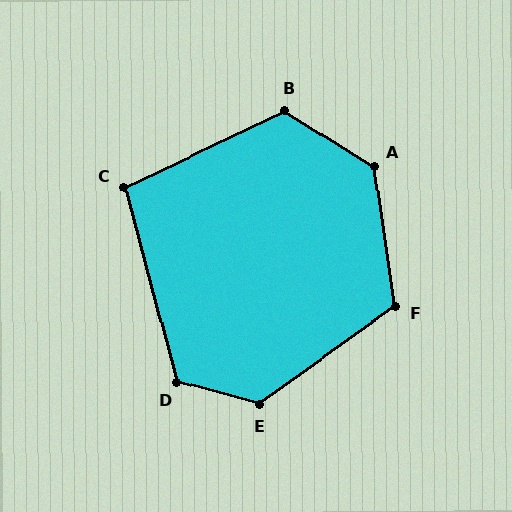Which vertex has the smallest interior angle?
C, at approximately 101 degrees.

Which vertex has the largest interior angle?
A, at approximately 131 degrees.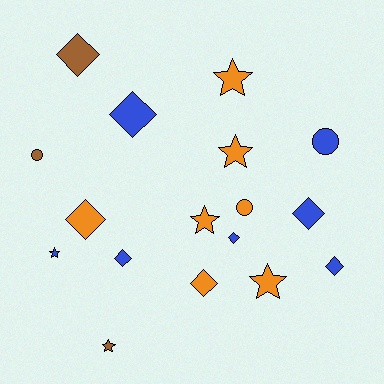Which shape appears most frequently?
Diamond, with 8 objects.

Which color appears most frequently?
Blue, with 7 objects.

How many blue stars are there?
There is 1 blue star.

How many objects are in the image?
There are 17 objects.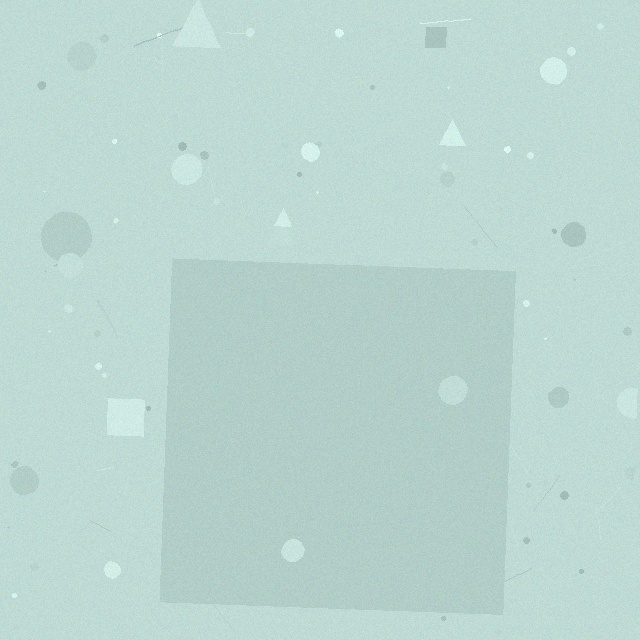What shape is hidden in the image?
A square is hidden in the image.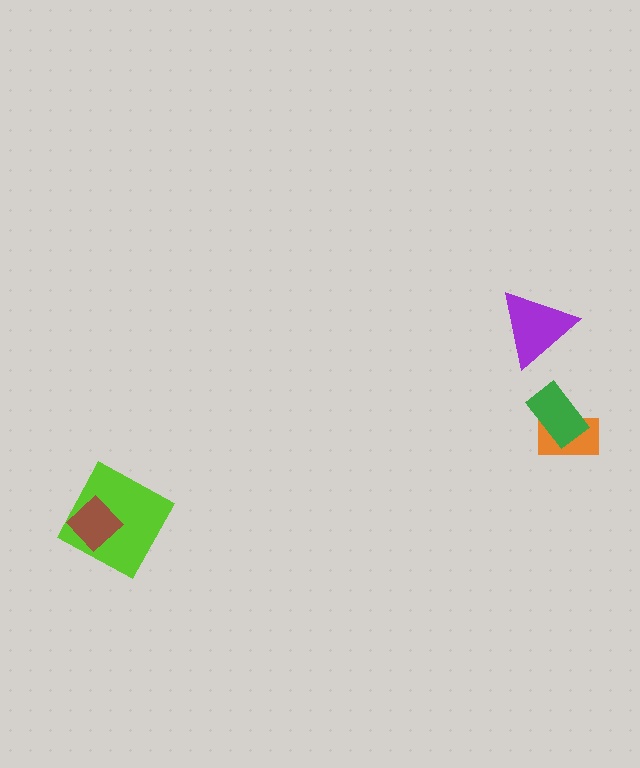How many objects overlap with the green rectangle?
1 object overlaps with the green rectangle.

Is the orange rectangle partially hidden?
Yes, it is partially covered by another shape.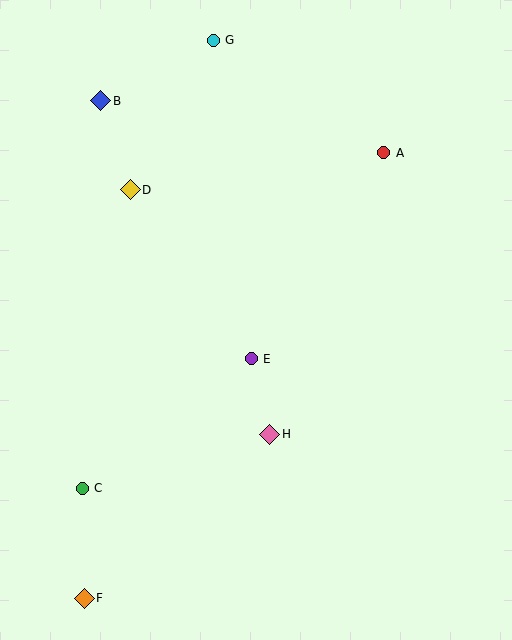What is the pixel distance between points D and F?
The distance between D and F is 411 pixels.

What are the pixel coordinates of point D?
Point D is at (130, 190).